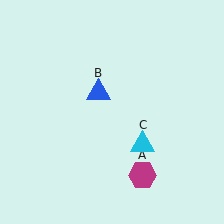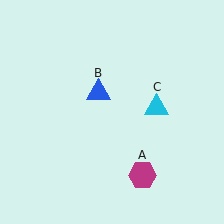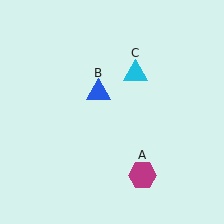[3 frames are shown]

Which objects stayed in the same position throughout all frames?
Magenta hexagon (object A) and blue triangle (object B) remained stationary.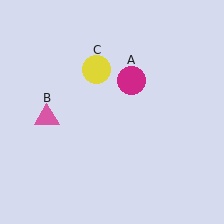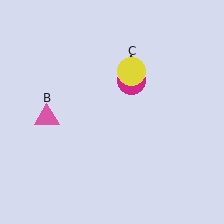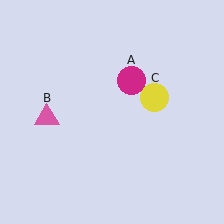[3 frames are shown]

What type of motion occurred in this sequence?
The yellow circle (object C) rotated clockwise around the center of the scene.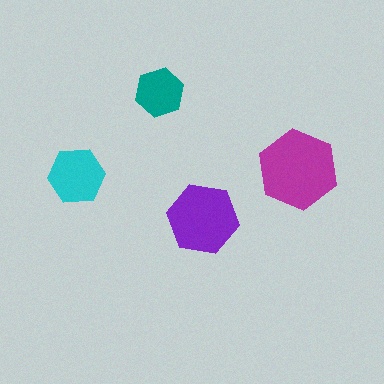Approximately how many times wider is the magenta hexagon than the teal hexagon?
About 1.5 times wider.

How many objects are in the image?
There are 4 objects in the image.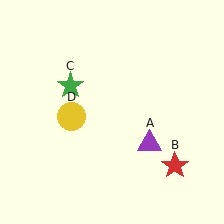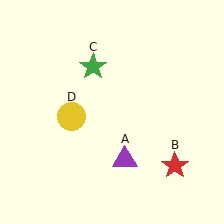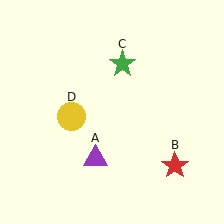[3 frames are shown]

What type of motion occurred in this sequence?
The purple triangle (object A), green star (object C) rotated clockwise around the center of the scene.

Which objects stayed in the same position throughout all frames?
Red star (object B) and yellow circle (object D) remained stationary.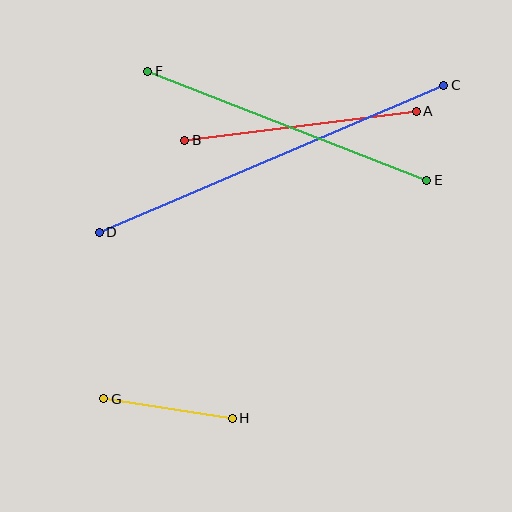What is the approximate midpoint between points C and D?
The midpoint is at approximately (271, 159) pixels.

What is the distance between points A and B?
The distance is approximately 233 pixels.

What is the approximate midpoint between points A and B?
The midpoint is at approximately (300, 126) pixels.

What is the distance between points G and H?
The distance is approximately 130 pixels.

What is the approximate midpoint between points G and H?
The midpoint is at approximately (168, 409) pixels.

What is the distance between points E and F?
The distance is approximately 300 pixels.